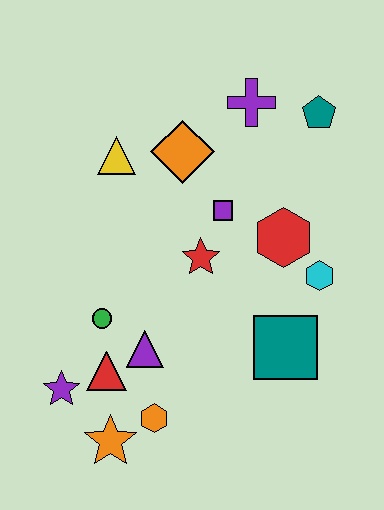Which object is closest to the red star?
The purple square is closest to the red star.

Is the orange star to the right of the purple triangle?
No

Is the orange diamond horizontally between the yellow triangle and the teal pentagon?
Yes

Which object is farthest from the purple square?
The orange star is farthest from the purple square.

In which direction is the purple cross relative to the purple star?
The purple cross is above the purple star.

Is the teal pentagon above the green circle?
Yes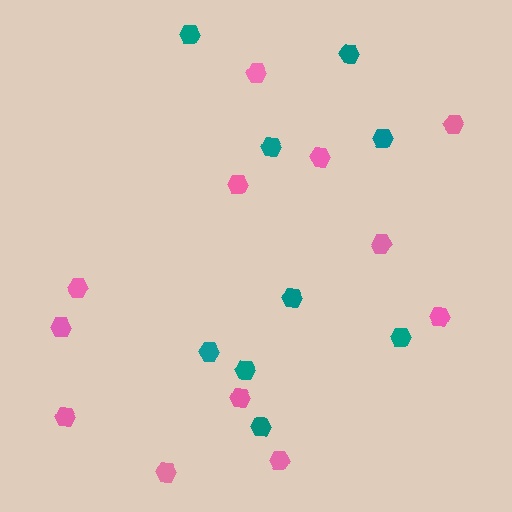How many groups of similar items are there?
There are 2 groups: one group of pink hexagons (12) and one group of teal hexagons (9).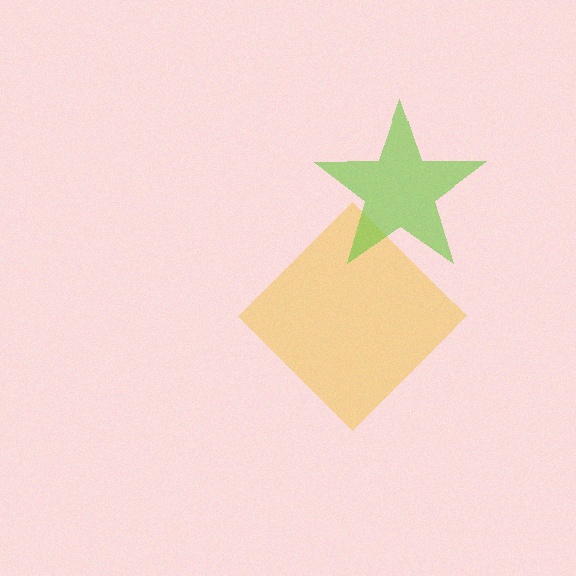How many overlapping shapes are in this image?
There are 2 overlapping shapes in the image.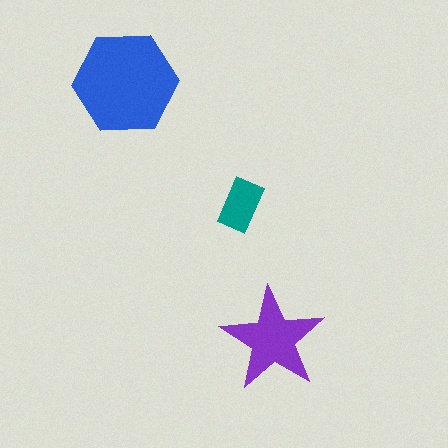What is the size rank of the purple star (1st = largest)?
2nd.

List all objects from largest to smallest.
The blue hexagon, the purple star, the teal rectangle.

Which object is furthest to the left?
The blue hexagon is leftmost.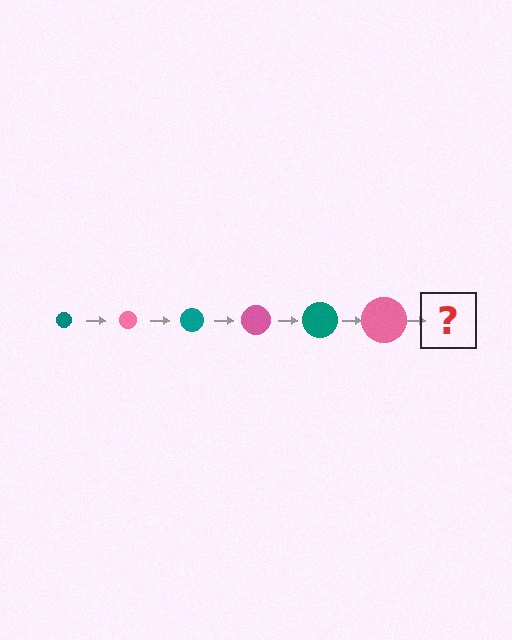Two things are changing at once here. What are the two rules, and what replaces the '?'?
The two rules are that the circle grows larger each step and the color cycles through teal and pink. The '?' should be a teal circle, larger than the previous one.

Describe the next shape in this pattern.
It should be a teal circle, larger than the previous one.